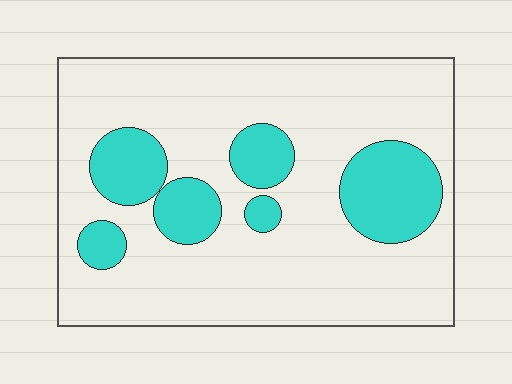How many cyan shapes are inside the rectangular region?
6.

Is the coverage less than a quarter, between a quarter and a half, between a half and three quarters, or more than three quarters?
Less than a quarter.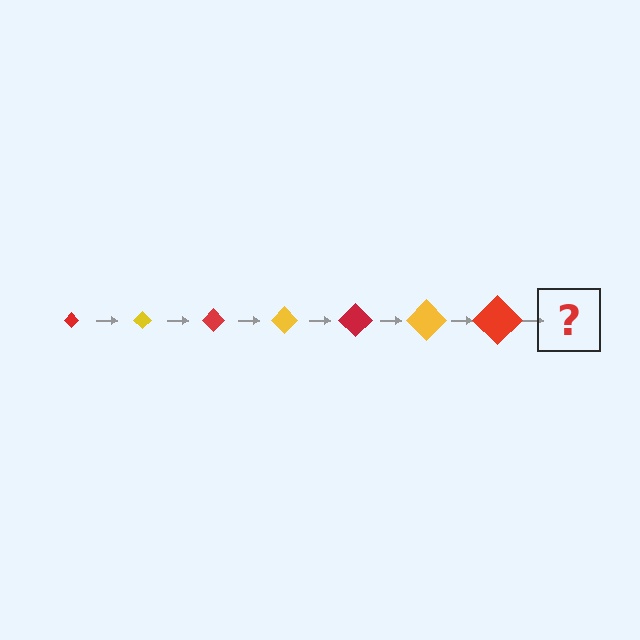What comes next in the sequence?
The next element should be a yellow diamond, larger than the previous one.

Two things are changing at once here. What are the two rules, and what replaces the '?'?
The two rules are that the diamond grows larger each step and the color cycles through red and yellow. The '?' should be a yellow diamond, larger than the previous one.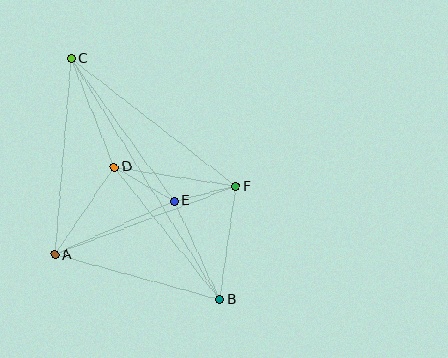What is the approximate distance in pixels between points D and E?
The distance between D and E is approximately 69 pixels.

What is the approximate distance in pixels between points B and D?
The distance between B and D is approximately 169 pixels.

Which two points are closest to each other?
Points E and F are closest to each other.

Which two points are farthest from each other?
Points B and C are farthest from each other.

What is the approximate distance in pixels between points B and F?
The distance between B and F is approximately 114 pixels.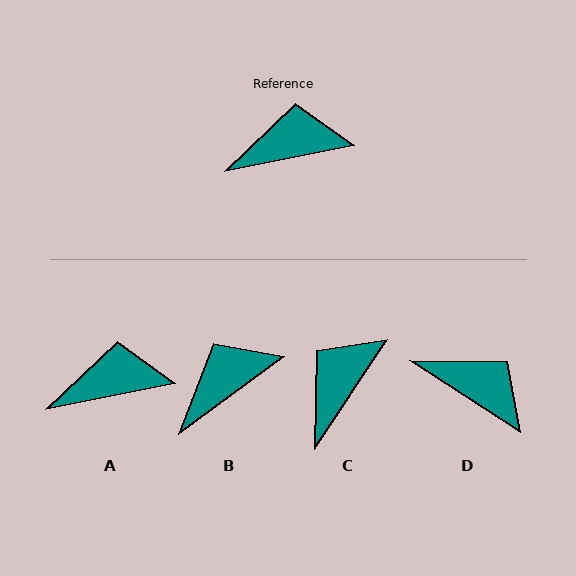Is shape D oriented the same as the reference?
No, it is off by about 44 degrees.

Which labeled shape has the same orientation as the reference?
A.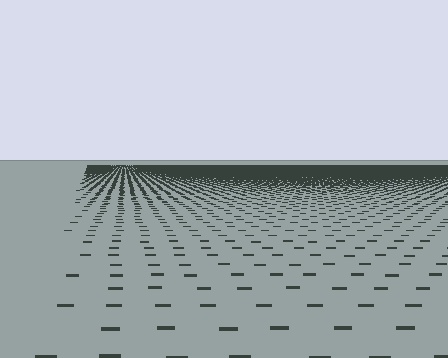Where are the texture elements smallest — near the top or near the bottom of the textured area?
Near the top.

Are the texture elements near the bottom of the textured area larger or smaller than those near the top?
Larger. Near the bottom, elements are closer to the viewer and appear at a bigger on-screen size.